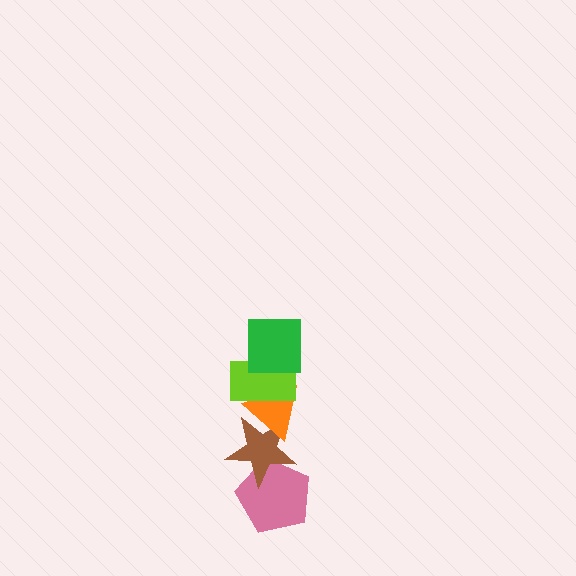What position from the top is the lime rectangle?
The lime rectangle is 2nd from the top.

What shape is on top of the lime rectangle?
The green square is on top of the lime rectangle.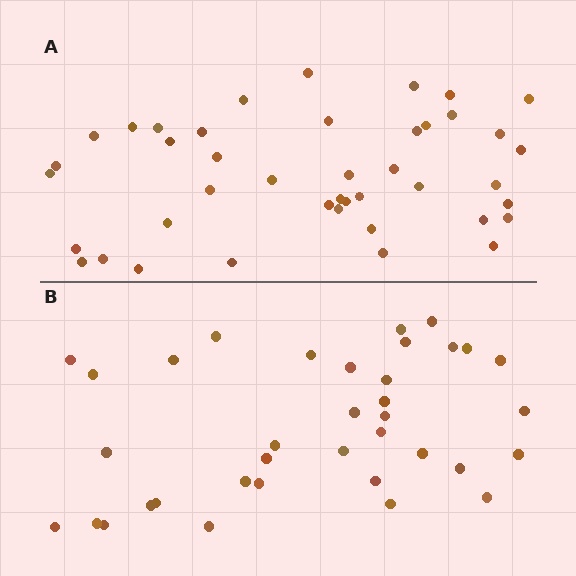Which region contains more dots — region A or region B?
Region A (the top region) has more dots.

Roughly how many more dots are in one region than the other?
Region A has about 6 more dots than region B.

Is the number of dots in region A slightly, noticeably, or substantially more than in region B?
Region A has only slightly more — the two regions are fairly close. The ratio is roughly 1.2 to 1.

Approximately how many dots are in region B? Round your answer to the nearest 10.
About 40 dots. (The exact count is 36, which rounds to 40.)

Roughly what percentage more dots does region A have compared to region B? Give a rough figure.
About 15% more.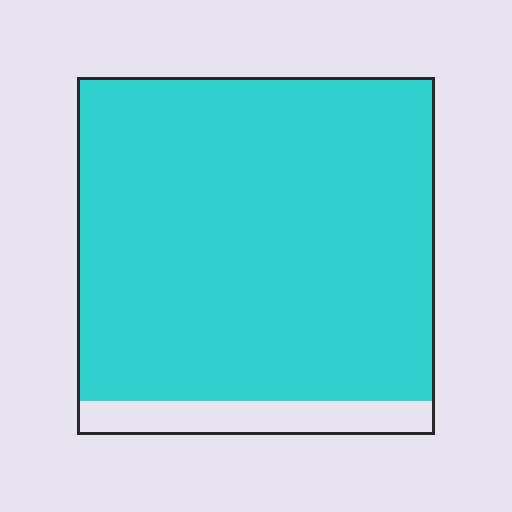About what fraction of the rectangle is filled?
About nine tenths (9/10).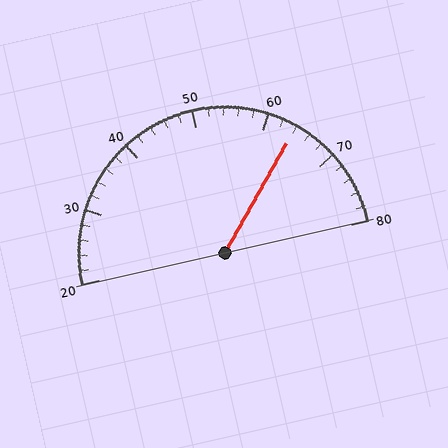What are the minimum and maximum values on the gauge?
The gauge ranges from 20 to 80.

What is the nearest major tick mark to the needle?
The nearest major tick mark is 60.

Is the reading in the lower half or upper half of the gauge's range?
The reading is in the upper half of the range (20 to 80).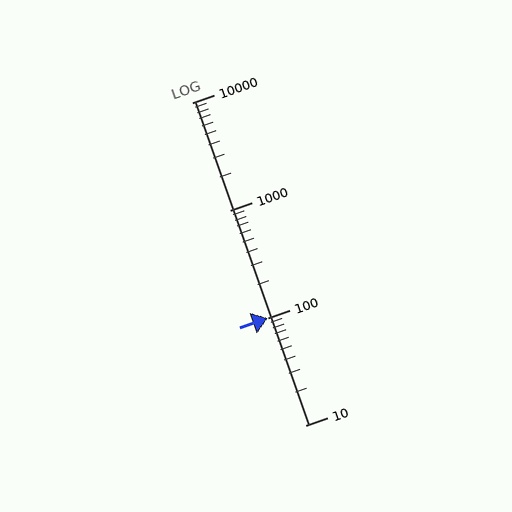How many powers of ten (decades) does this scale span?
The scale spans 3 decades, from 10 to 10000.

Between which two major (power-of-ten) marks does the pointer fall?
The pointer is between 100 and 1000.